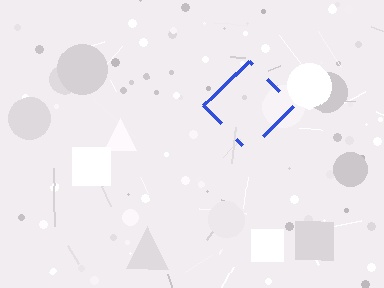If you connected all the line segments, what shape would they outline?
They would outline a diamond.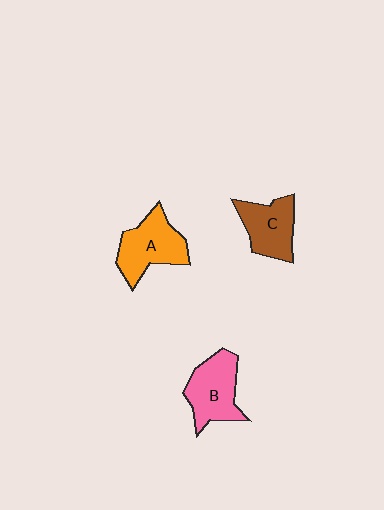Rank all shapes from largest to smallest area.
From largest to smallest: A (orange), B (pink), C (brown).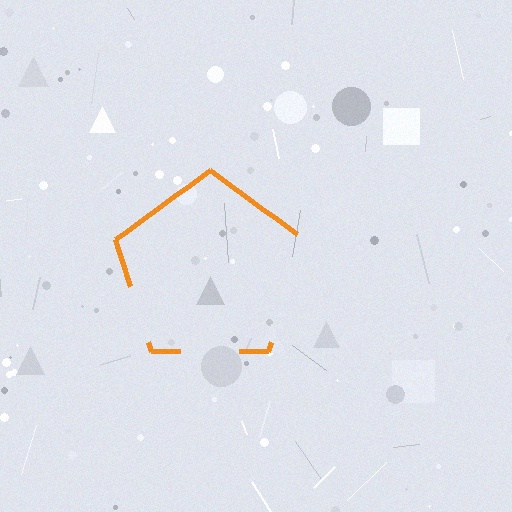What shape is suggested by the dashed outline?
The dashed outline suggests a pentagon.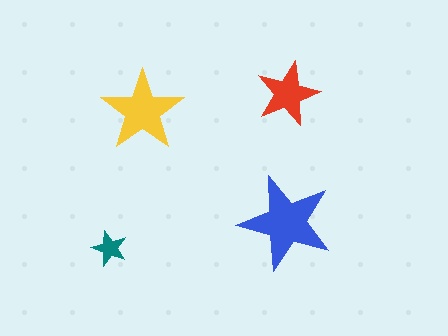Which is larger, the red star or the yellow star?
The yellow one.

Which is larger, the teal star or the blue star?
The blue one.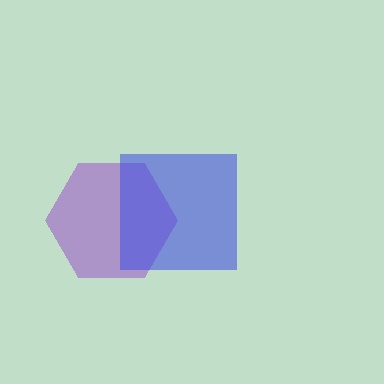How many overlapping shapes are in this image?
There are 2 overlapping shapes in the image.